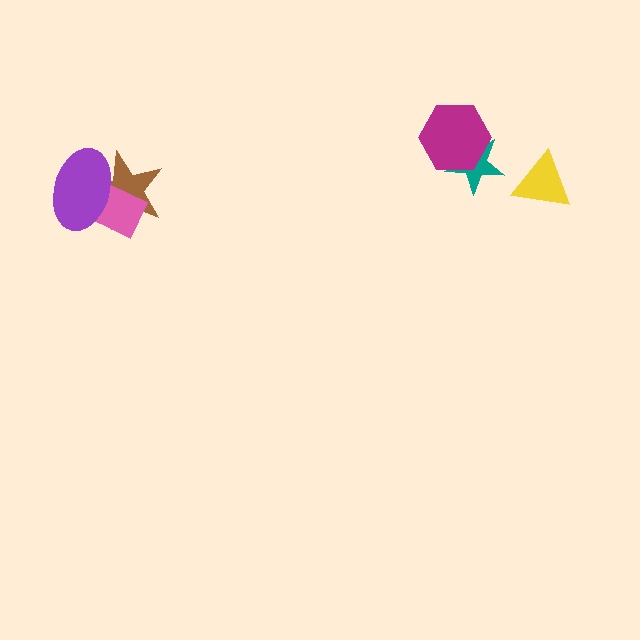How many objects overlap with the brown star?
2 objects overlap with the brown star.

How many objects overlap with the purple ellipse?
2 objects overlap with the purple ellipse.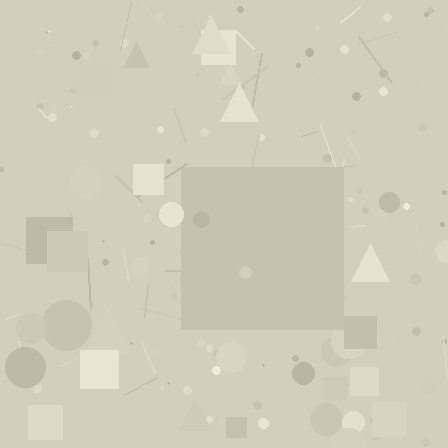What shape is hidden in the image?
A square is hidden in the image.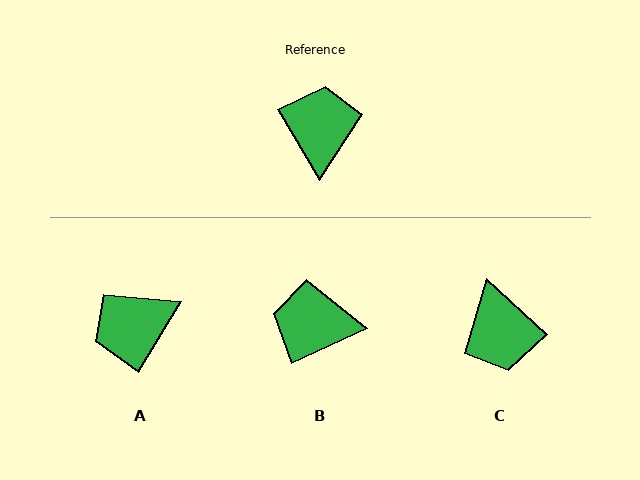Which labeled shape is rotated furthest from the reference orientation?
C, about 164 degrees away.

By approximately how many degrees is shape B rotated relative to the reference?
Approximately 84 degrees counter-clockwise.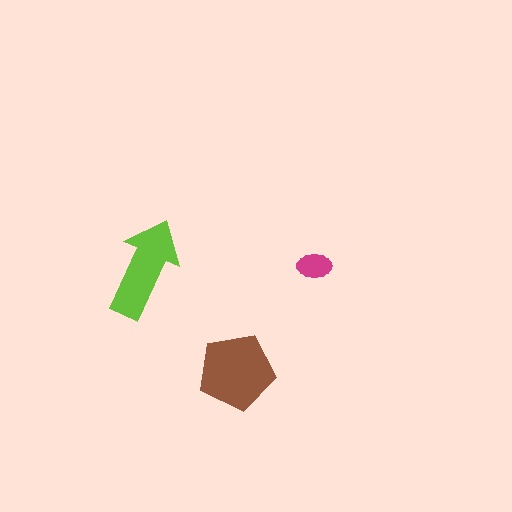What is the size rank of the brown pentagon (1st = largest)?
1st.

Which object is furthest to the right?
The magenta ellipse is rightmost.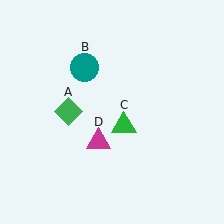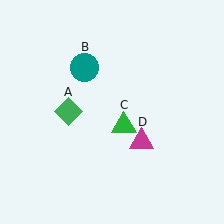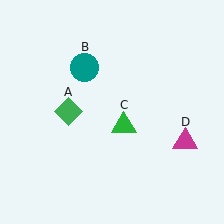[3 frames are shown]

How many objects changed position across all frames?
1 object changed position: magenta triangle (object D).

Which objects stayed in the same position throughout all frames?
Green diamond (object A) and teal circle (object B) and green triangle (object C) remained stationary.